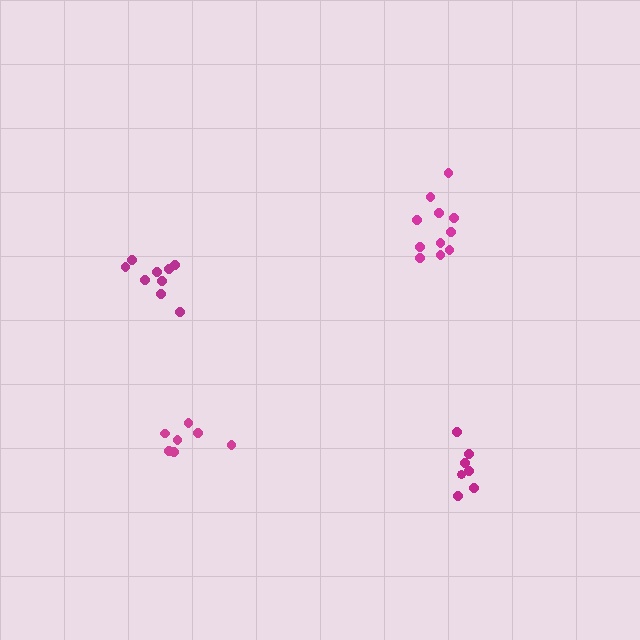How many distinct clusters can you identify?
There are 4 distinct clusters.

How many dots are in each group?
Group 1: 7 dots, Group 2: 7 dots, Group 3: 11 dots, Group 4: 9 dots (34 total).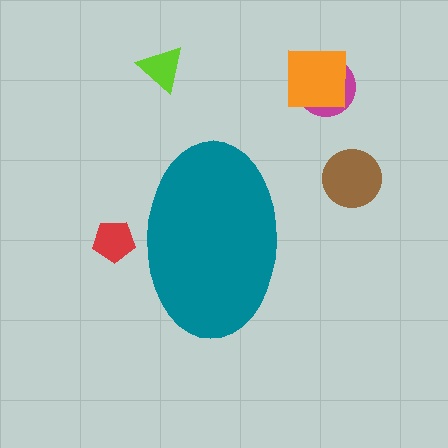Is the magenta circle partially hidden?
No, the magenta circle is fully visible.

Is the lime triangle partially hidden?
No, the lime triangle is fully visible.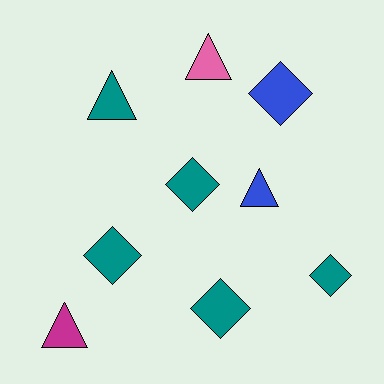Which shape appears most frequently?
Diamond, with 5 objects.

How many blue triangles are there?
There is 1 blue triangle.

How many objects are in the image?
There are 9 objects.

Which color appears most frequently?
Teal, with 5 objects.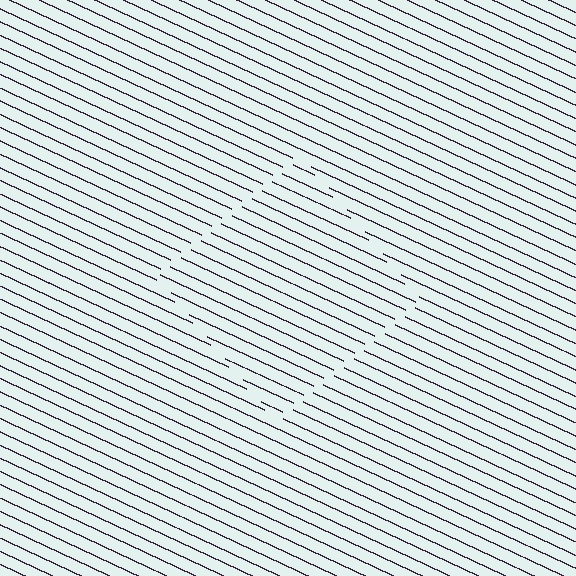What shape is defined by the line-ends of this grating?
An illusory square. The interior of the shape contains the same grating, shifted by half a period — the contour is defined by the phase discontinuity where line-ends from the inner and outer gratings abut.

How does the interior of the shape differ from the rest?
The interior of the shape contains the same grating, shifted by half a period — the contour is defined by the phase discontinuity where line-ends from the inner and outer gratings abut.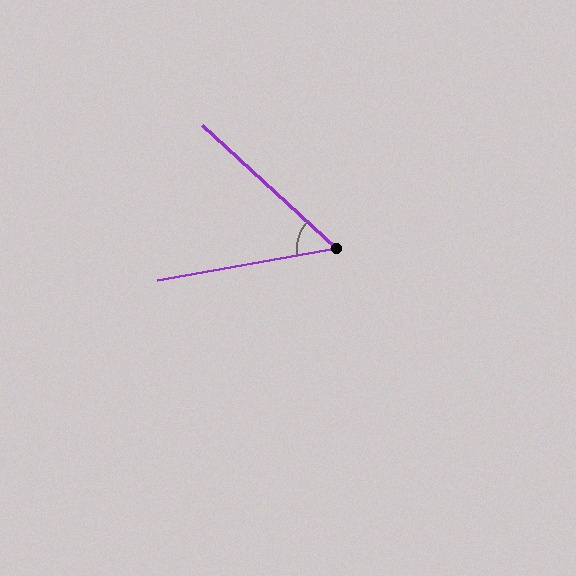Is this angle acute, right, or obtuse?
It is acute.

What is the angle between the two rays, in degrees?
Approximately 53 degrees.